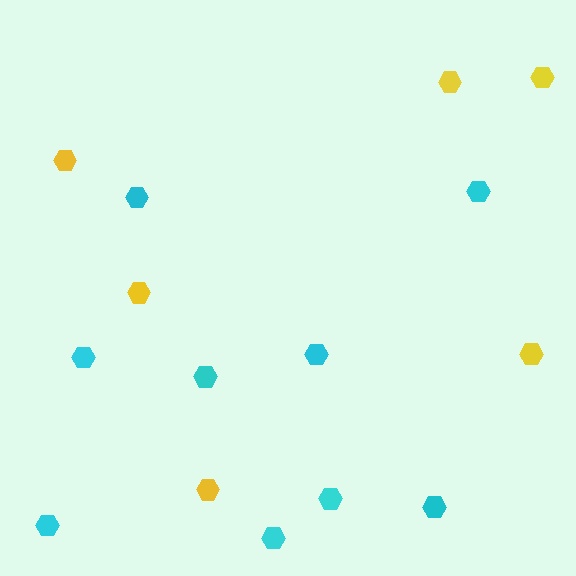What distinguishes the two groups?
There are 2 groups: one group of yellow hexagons (6) and one group of cyan hexagons (9).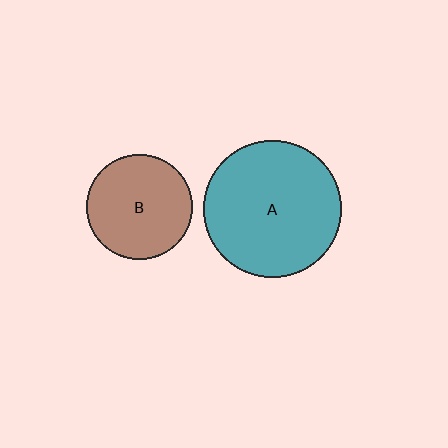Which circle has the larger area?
Circle A (teal).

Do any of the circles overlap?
No, none of the circles overlap.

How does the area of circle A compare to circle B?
Approximately 1.7 times.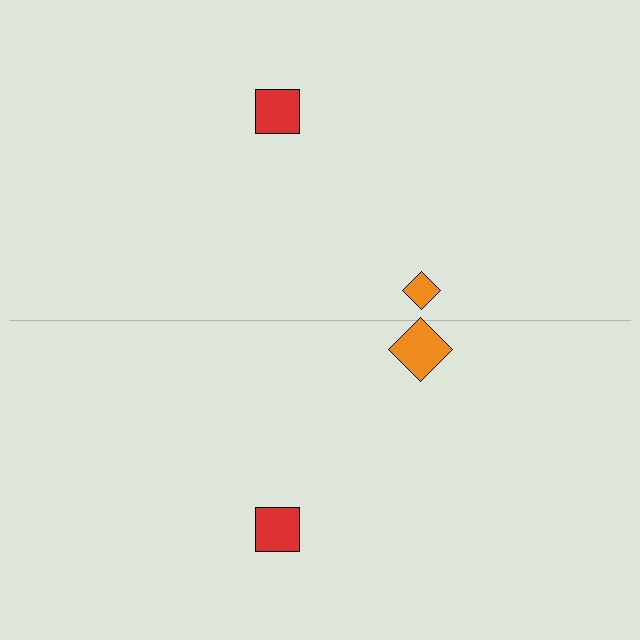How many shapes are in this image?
There are 4 shapes in this image.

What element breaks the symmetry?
The orange diamond on the bottom side has a different size than its mirror counterpart.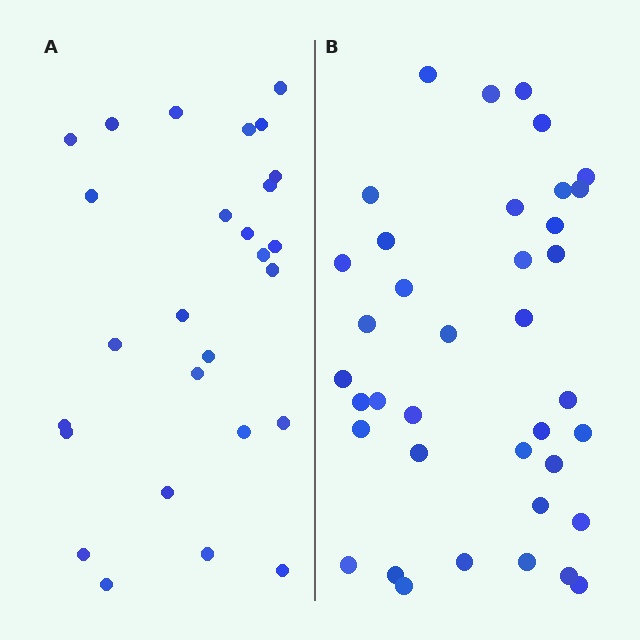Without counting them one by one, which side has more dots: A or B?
Region B (the right region) has more dots.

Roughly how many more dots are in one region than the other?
Region B has roughly 12 or so more dots than region A.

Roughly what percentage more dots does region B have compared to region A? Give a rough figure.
About 40% more.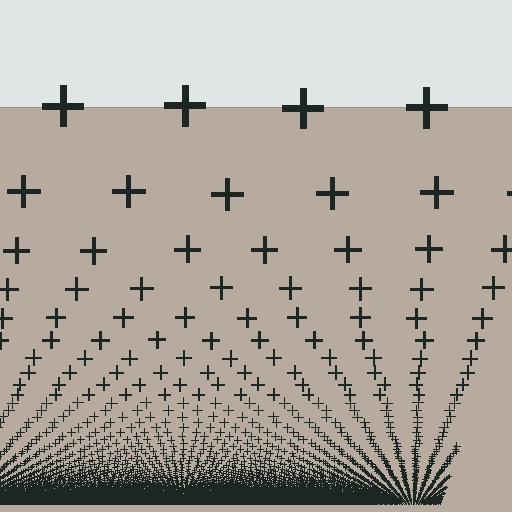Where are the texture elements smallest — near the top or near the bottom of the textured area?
Near the bottom.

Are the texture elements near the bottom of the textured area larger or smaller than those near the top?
Smaller. The gradient is inverted — elements near the bottom are smaller and denser.